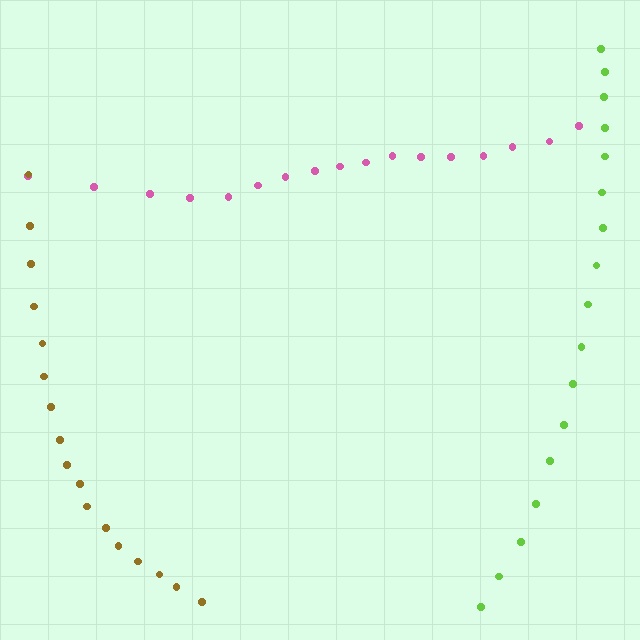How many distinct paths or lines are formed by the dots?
There are 3 distinct paths.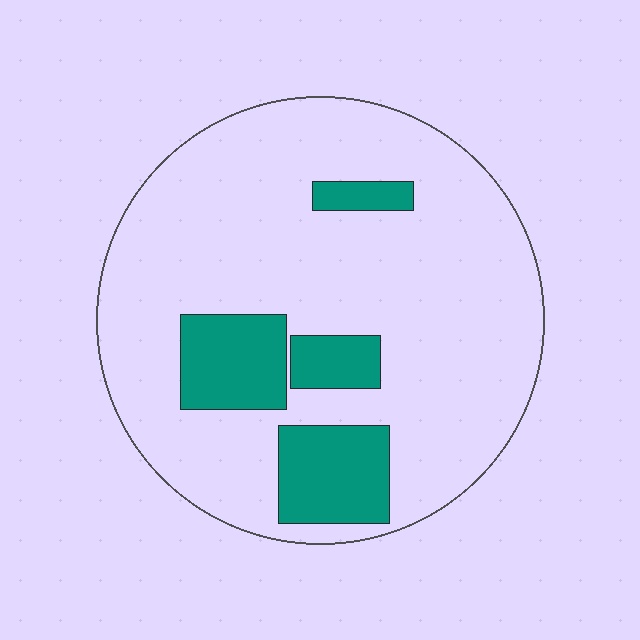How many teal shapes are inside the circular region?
4.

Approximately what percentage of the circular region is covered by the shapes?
Approximately 20%.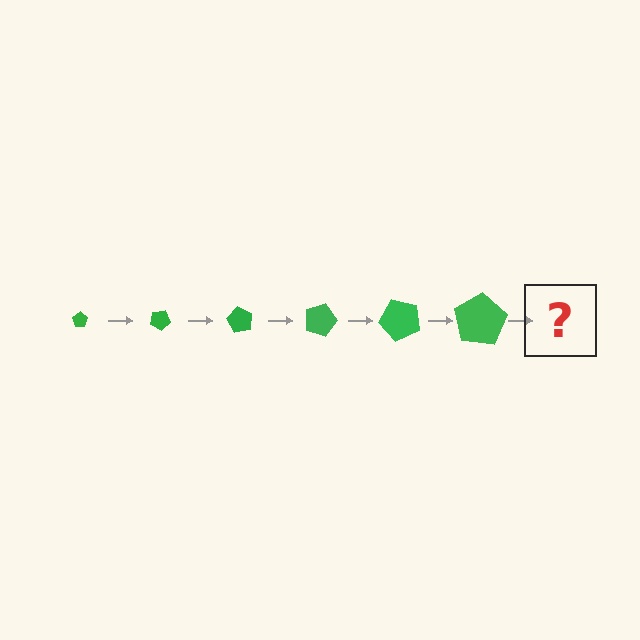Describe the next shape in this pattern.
It should be a pentagon, larger than the previous one and rotated 180 degrees from the start.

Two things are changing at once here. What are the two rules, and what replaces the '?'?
The two rules are that the pentagon grows larger each step and it rotates 30 degrees each step. The '?' should be a pentagon, larger than the previous one and rotated 180 degrees from the start.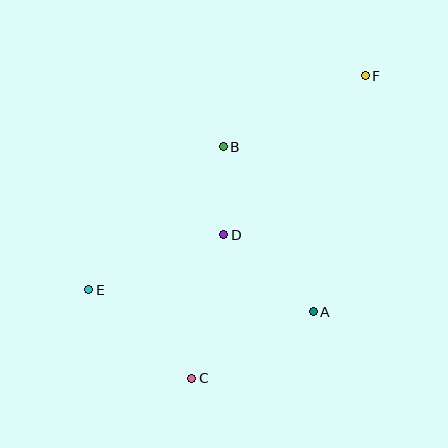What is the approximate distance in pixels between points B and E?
The distance between B and E is approximately 196 pixels.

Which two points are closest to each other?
Points B and D are closest to each other.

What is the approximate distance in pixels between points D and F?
The distance between D and F is approximately 213 pixels.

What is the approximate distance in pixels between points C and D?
The distance between C and D is approximately 147 pixels.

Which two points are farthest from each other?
Points E and F are farthest from each other.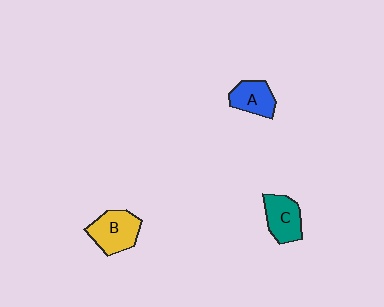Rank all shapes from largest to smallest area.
From largest to smallest: B (yellow), C (teal), A (blue).